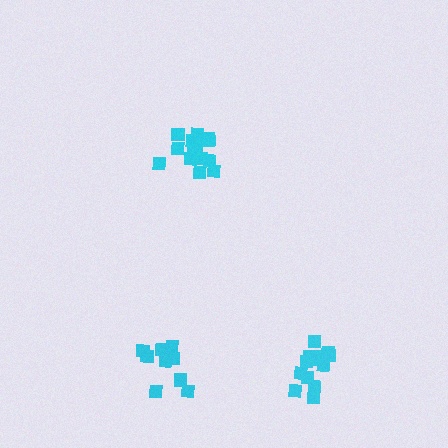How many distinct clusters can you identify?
There are 3 distinct clusters.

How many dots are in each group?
Group 1: 14 dots, Group 2: 11 dots, Group 3: 14 dots (39 total).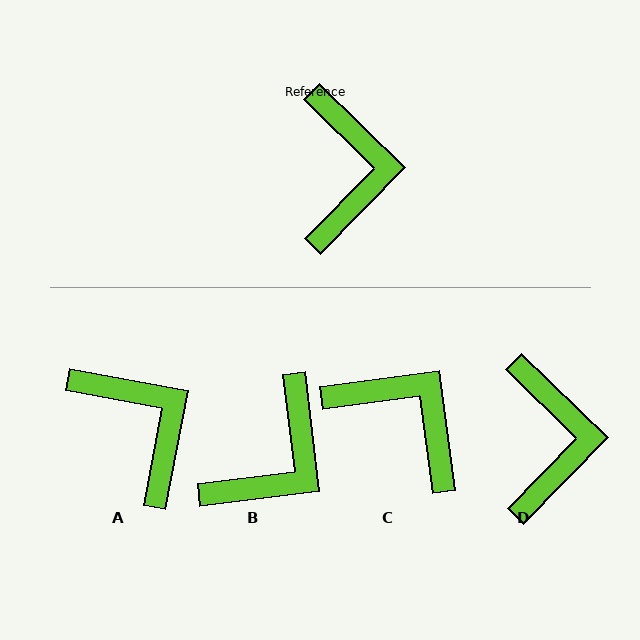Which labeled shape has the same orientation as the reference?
D.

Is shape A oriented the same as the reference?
No, it is off by about 34 degrees.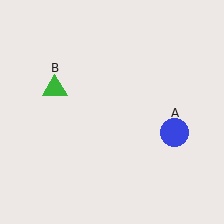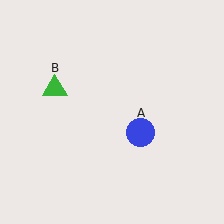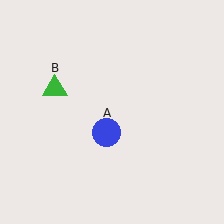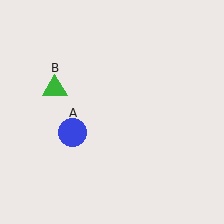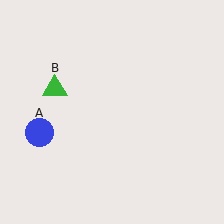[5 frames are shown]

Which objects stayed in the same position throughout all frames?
Green triangle (object B) remained stationary.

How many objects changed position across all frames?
1 object changed position: blue circle (object A).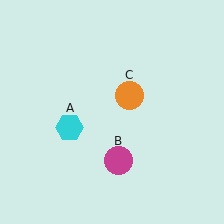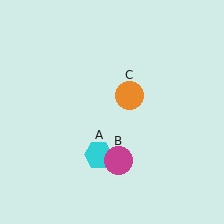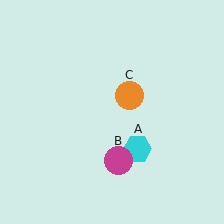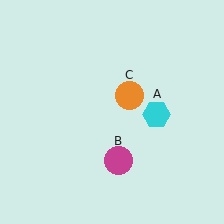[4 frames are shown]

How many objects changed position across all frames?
1 object changed position: cyan hexagon (object A).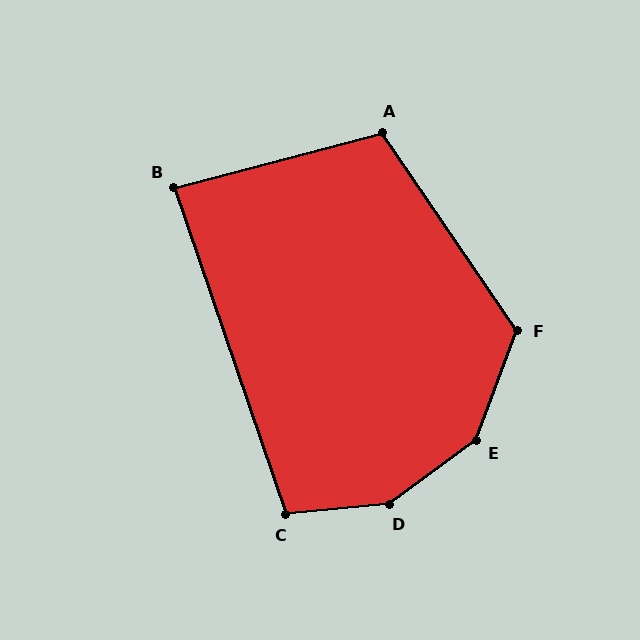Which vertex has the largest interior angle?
D, at approximately 149 degrees.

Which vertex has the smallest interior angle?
B, at approximately 86 degrees.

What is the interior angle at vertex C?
Approximately 104 degrees (obtuse).